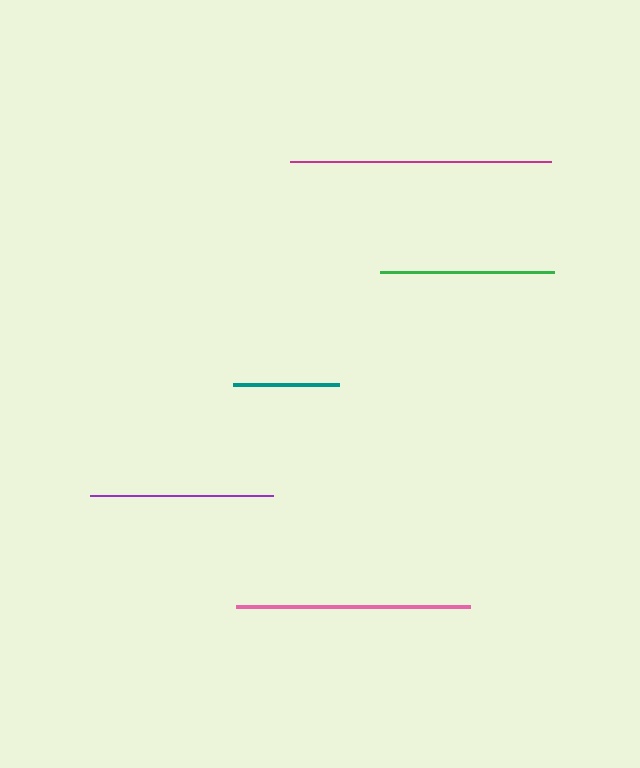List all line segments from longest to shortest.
From longest to shortest: magenta, pink, purple, green, teal.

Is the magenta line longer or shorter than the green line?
The magenta line is longer than the green line.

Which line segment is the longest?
The magenta line is the longest at approximately 261 pixels.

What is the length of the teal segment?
The teal segment is approximately 106 pixels long.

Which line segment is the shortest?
The teal line is the shortest at approximately 106 pixels.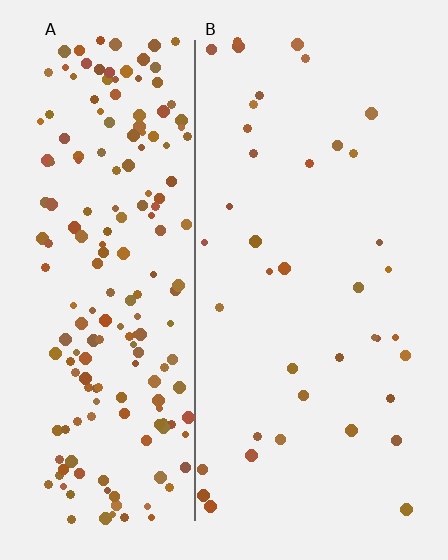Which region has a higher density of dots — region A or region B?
A (the left).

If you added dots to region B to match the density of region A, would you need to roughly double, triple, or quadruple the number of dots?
Approximately quadruple.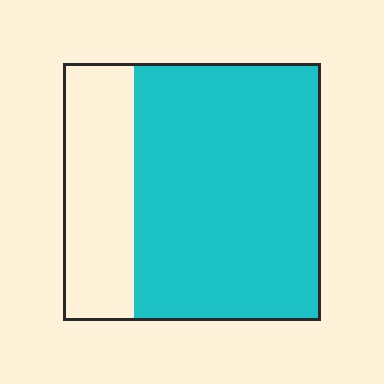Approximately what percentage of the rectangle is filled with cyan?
Approximately 70%.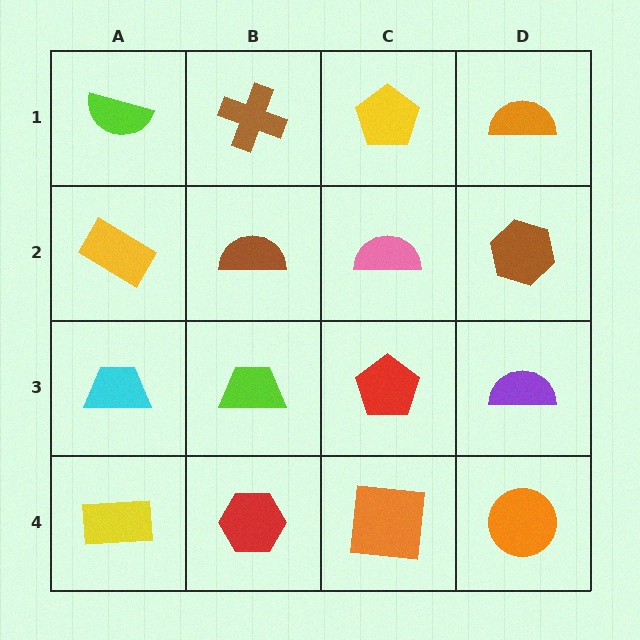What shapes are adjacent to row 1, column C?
A pink semicircle (row 2, column C), a brown cross (row 1, column B), an orange semicircle (row 1, column D).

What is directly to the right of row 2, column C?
A brown hexagon.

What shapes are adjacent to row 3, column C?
A pink semicircle (row 2, column C), an orange square (row 4, column C), a lime trapezoid (row 3, column B), a purple semicircle (row 3, column D).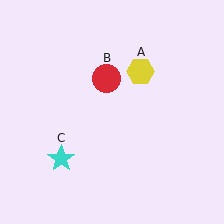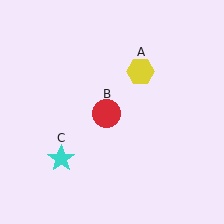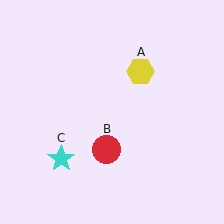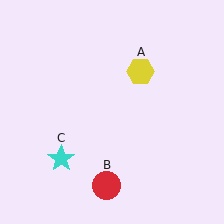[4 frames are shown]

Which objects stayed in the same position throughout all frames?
Yellow hexagon (object A) and cyan star (object C) remained stationary.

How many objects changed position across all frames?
1 object changed position: red circle (object B).